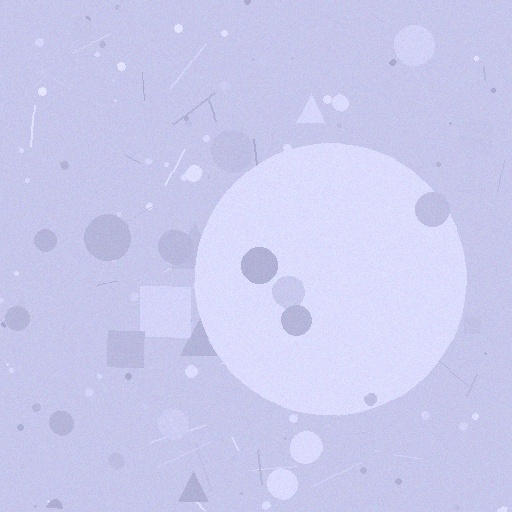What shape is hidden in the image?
A circle is hidden in the image.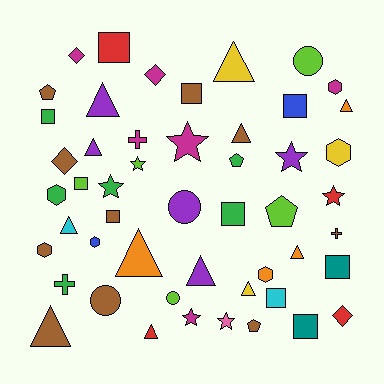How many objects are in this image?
There are 50 objects.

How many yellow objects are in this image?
There are 3 yellow objects.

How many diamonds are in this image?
There are 4 diamonds.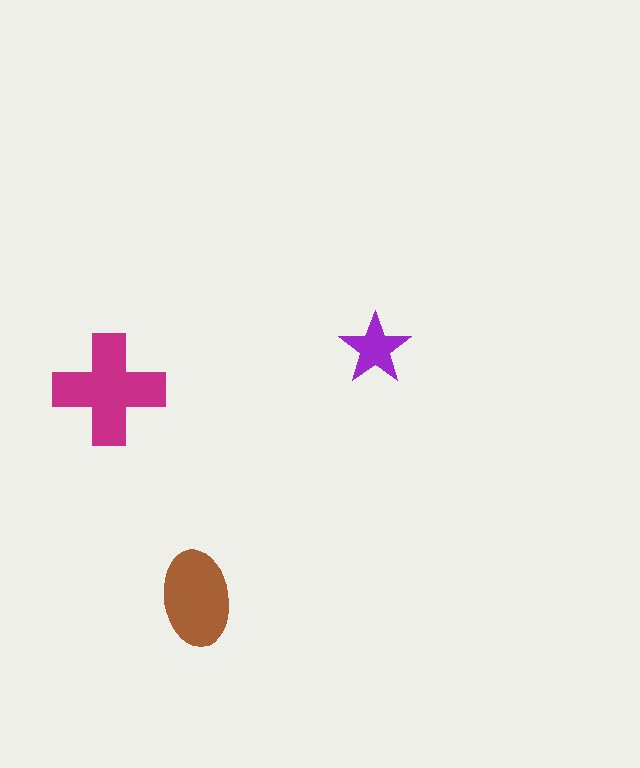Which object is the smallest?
The purple star.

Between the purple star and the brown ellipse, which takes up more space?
The brown ellipse.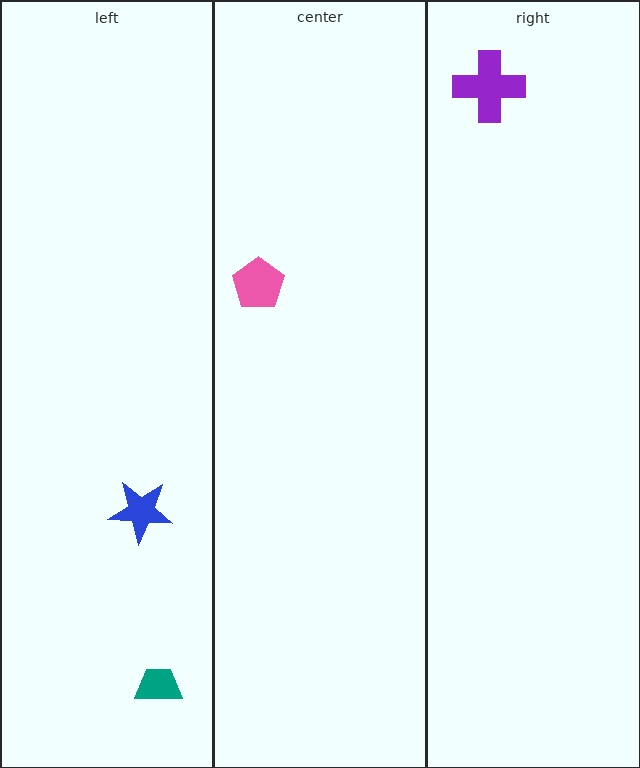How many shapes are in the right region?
1.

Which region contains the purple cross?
The right region.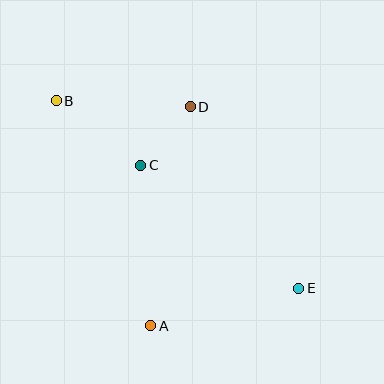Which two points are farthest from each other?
Points B and E are farthest from each other.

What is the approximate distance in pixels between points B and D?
The distance between B and D is approximately 134 pixels.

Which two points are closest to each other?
Points C and D are closest to each other.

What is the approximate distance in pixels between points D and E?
The distance between D and E is approximately 211 pixels.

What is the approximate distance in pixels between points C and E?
The distance between C and E is approximately 200 pixels.